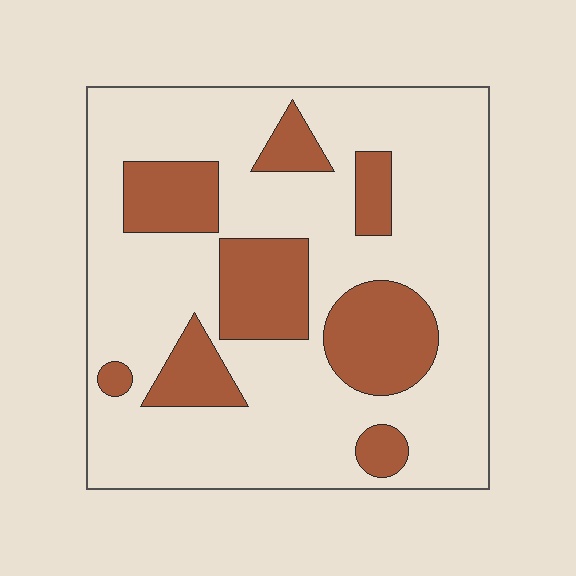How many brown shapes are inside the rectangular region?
8.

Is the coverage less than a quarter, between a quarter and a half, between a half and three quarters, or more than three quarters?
Between a quarter and a half.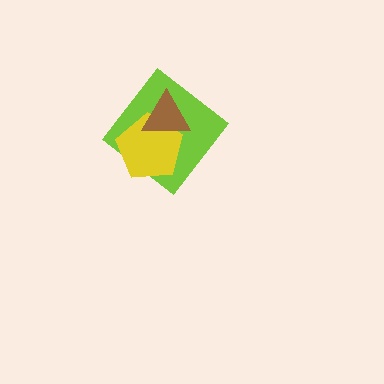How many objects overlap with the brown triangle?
2 objects overlap with the brown triangle.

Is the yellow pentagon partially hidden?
Yes, it is partially covered by another shape.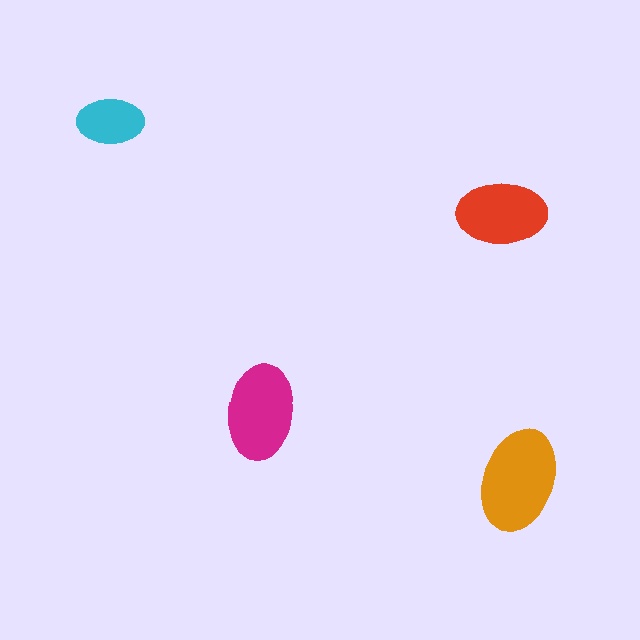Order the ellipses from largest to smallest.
the orange one, the magenta one, the red one, the cyan one.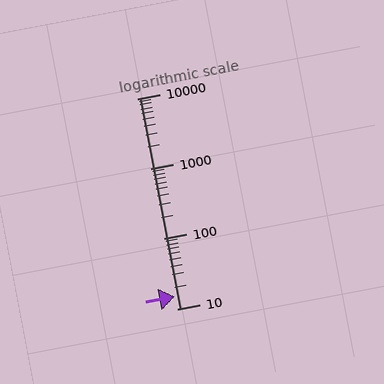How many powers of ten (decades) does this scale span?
The scale spans 3 decades, from 10 to 10000.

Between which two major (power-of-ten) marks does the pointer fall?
The pointer is between 10 and 100.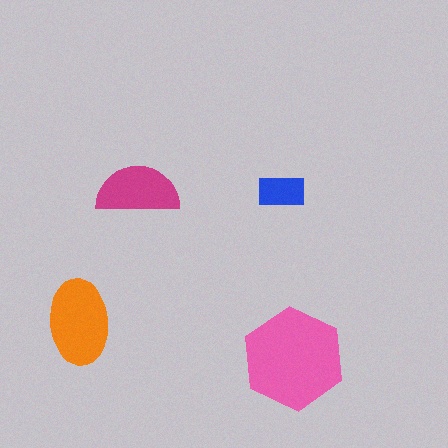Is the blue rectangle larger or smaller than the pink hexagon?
Smaller.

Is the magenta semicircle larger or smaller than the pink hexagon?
Smaller.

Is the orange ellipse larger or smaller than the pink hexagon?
Smaller.